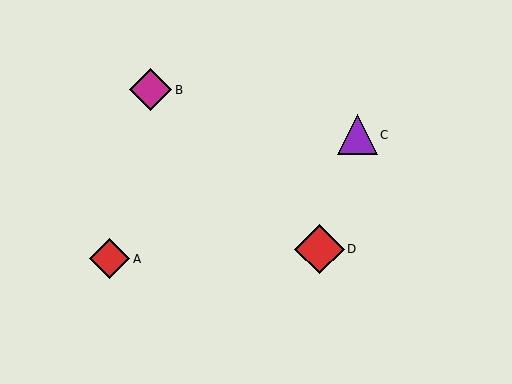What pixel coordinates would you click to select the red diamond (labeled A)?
Click at (110, 259) to select the red diamond A.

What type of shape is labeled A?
Shape A is a red diamond.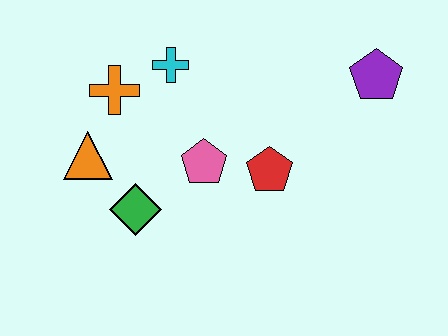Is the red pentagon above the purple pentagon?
No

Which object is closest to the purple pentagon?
The red pentagon is closest to the purple pentagon.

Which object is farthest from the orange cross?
The purple pentagon is farthest from the orange cross.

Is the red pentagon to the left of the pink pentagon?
No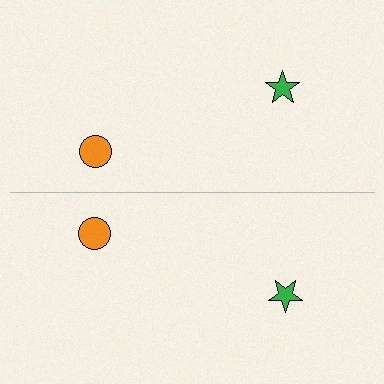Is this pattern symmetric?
Yes, this pattern has bilateral (reflection) symmetry.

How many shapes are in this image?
There are 4 shapes in this image.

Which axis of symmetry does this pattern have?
The pattern has a horizontal axis of symmetry running through the center of the image.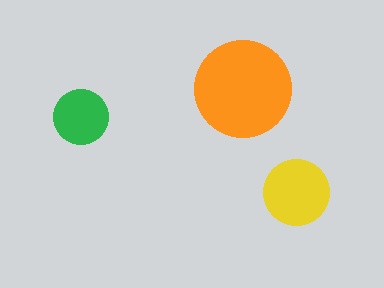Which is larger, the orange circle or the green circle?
The orange one.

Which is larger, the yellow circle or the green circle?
The yellow one.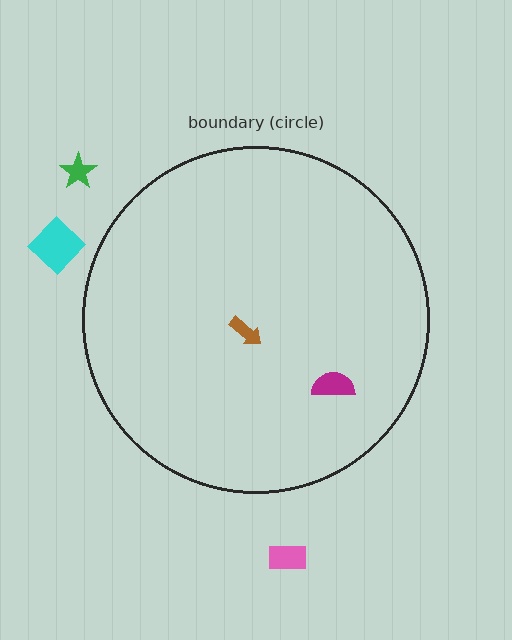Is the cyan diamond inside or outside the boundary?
Outside.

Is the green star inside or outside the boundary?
Outside.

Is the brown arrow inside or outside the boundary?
Inside.